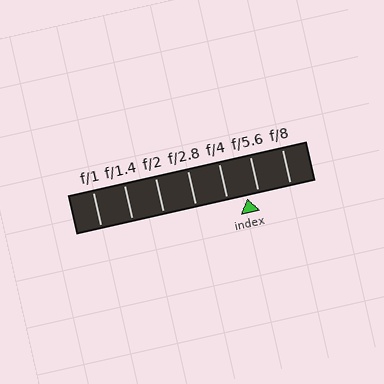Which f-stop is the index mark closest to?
The index mark is closest to f/5.6.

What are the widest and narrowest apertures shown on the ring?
The widest aperture shown is f/1 and the narrowest is f/8.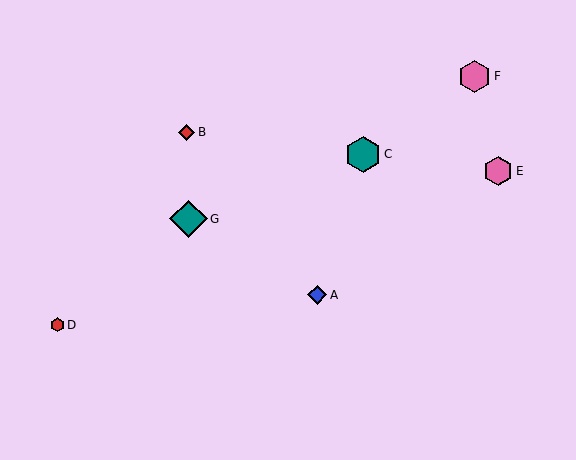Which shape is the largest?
The teal diamond (labeled G) is the largest.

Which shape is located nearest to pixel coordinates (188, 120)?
The red diamond (labeled B) at (186, 132) is nearest to that location.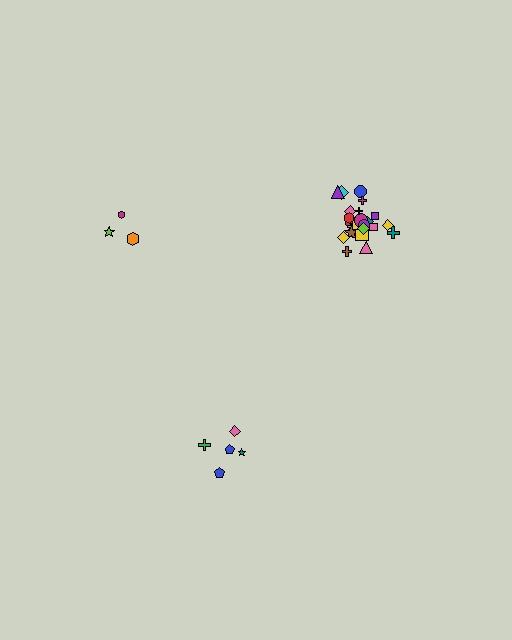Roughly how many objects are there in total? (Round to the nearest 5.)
Roughly 35 objects in total.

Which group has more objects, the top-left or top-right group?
The top-right group.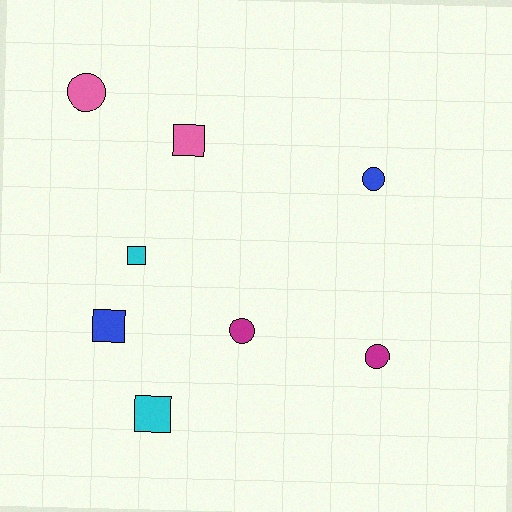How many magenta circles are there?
There are 2 magenta circles.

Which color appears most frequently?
Pink, with 2 objects.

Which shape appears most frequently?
Circle, with 4 objects.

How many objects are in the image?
There are 8 objects.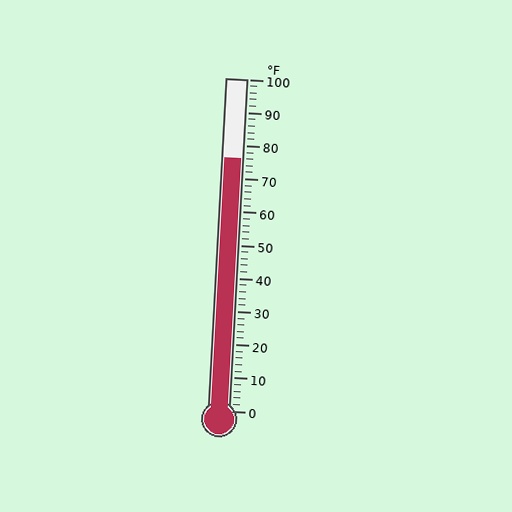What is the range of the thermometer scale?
The thermometer scale ranges from 0°F to 100°F.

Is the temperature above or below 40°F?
The temperature is above 40°F.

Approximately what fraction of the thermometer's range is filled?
The thermometer is filled to approximately 75% of its range.